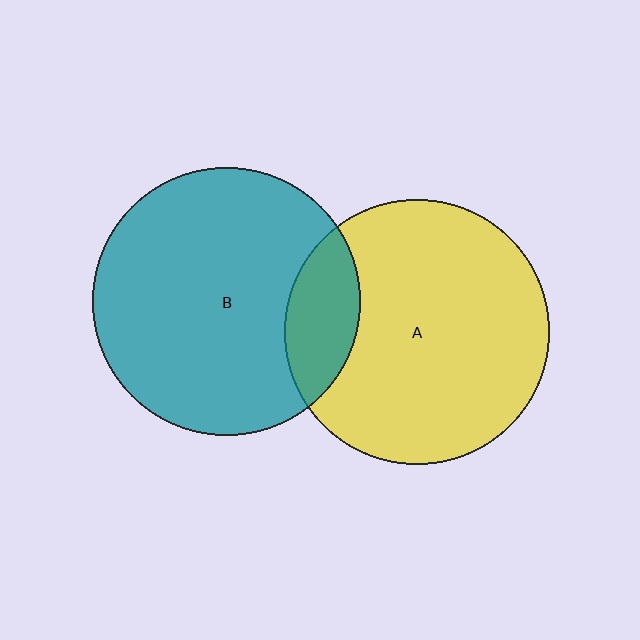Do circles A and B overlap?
Yes.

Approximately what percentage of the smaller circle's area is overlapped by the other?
Approximately 15%.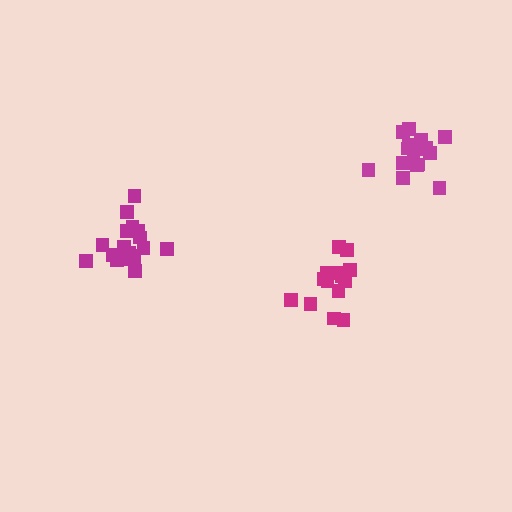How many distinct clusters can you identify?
There are 3 distinct clusters.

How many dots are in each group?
Group 1: 19 dots, Group 2: 14 dots, Group 3: 16 dots (49 total).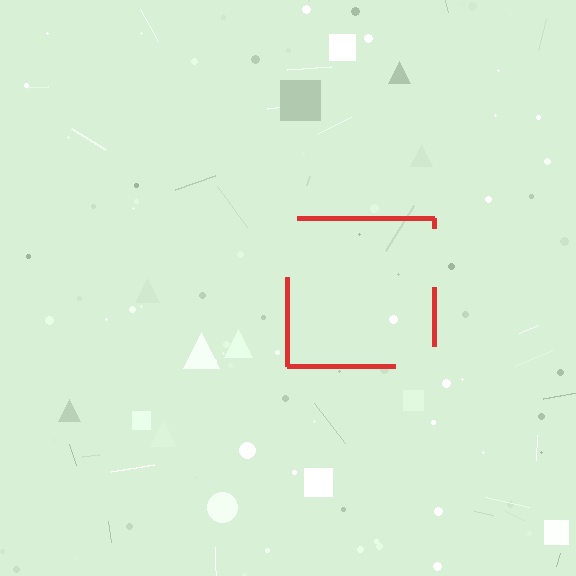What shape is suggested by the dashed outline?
The dashed outline suggests a square.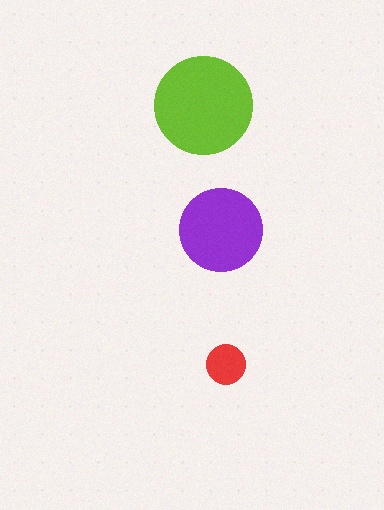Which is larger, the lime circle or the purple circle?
The lime one.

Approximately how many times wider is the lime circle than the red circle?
About 2.5 times wider.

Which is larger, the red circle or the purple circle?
The purple one.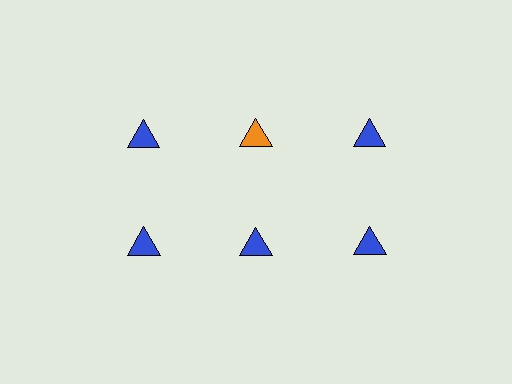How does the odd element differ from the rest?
It has a different color: orange instead of blue.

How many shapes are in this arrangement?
There are 6 shapes arranged in a grid pattern.